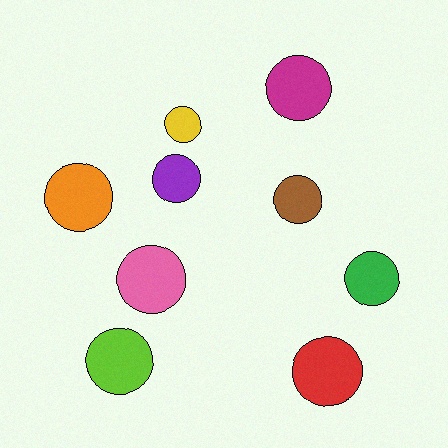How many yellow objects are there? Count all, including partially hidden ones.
There is 1 yellow object.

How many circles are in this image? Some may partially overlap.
There are 9 circles.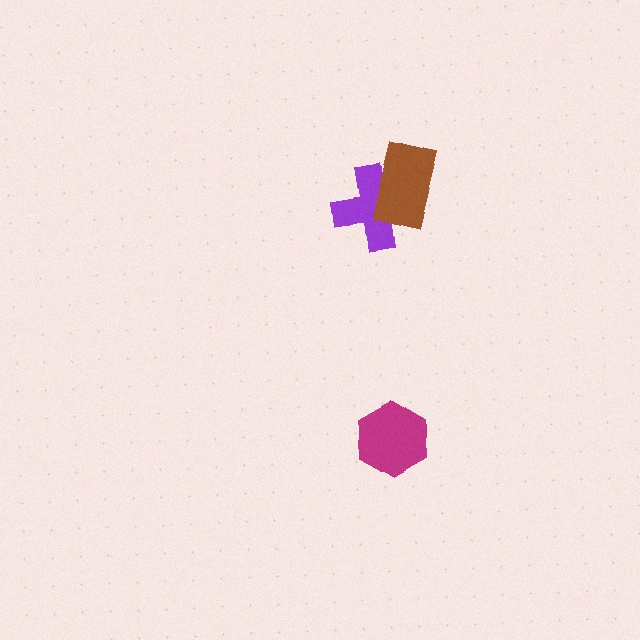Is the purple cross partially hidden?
Yes, it is partially covered by another shape.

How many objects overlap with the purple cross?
1 object overlaps with the purple cross.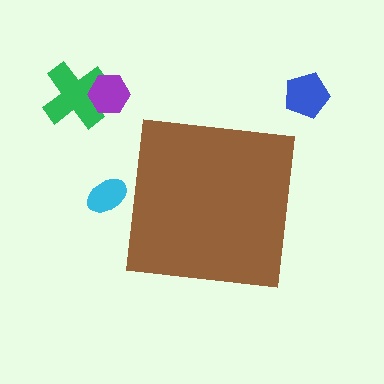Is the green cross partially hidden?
No, the green cross is fully visible.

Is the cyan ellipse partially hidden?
Yes, the cyan ellipse is partially hidden behind the brown square.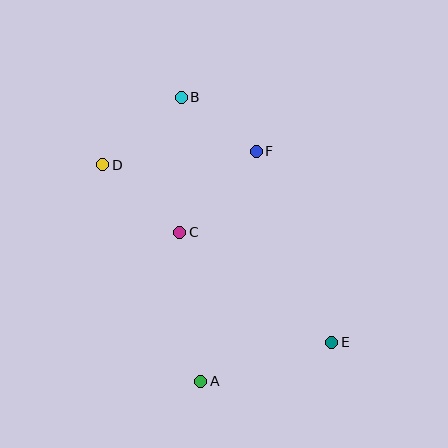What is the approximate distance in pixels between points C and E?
The distance between C and E is approximately 187 pixels.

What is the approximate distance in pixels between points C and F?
The distance between C and F is approximately 111 pixels.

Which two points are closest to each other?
Points B and F are closest to each other.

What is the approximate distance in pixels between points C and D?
The distance between C and D is approximately 102 pixels.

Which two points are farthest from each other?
Points D and E are farthest from each other.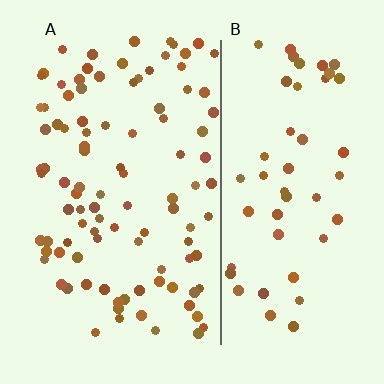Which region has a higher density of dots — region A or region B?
A (the left).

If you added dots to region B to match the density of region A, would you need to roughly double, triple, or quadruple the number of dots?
Approximately double.